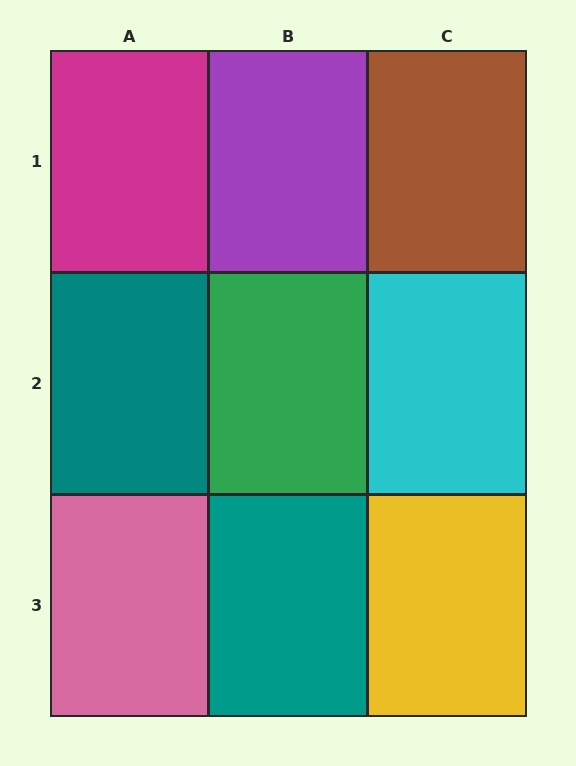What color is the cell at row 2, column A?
Teal.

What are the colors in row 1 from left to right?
Magenta, purple, brown.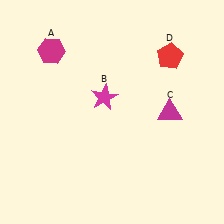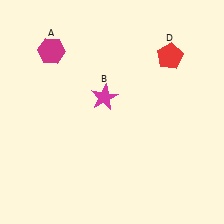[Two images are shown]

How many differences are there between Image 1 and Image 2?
There is 1 difference between the two images.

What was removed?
The magenta triangle (C) was removed in Image 2.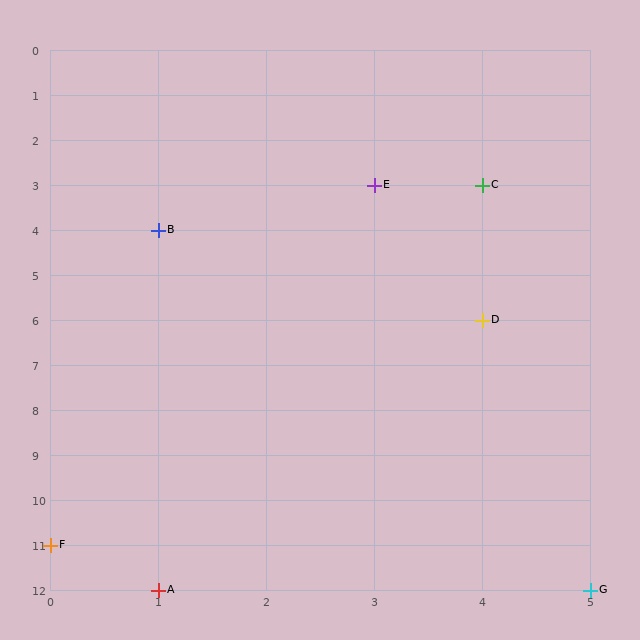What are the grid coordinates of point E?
Point E is at grid coordinates (3, 3).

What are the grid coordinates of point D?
Point D is at grid coordinates (4, 6).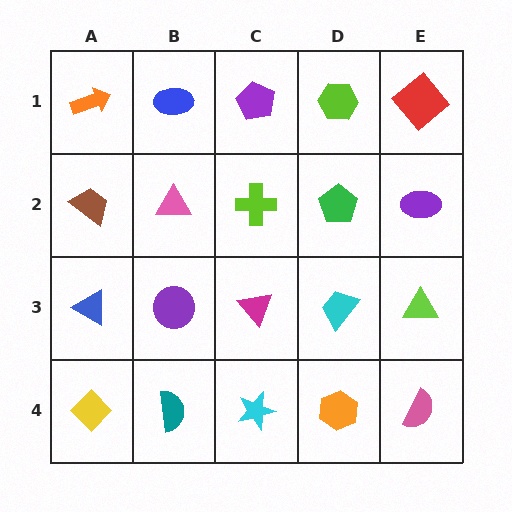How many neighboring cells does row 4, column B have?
3.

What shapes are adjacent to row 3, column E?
A purple ellipse (row 2, column E), a pink semicircle (row 4, column E), a cyan trapezoid (row 3, column D).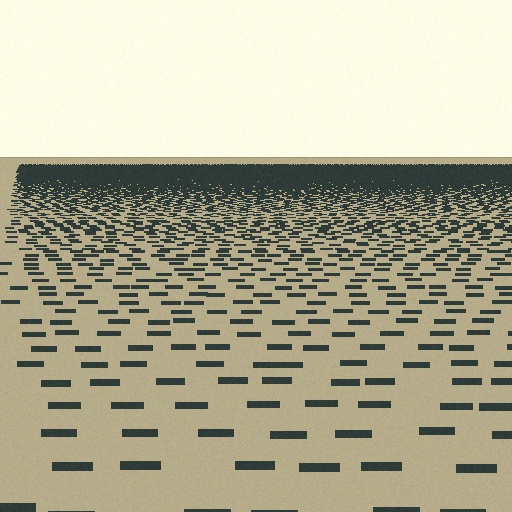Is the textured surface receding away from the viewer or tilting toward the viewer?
The surface is receding away from the viewer. Texture elements get smaller and denser toward the top.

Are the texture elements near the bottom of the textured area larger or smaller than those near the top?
Larger. Near the bottom, elements are closer to the viewer and appear at a bigger on-screen size.